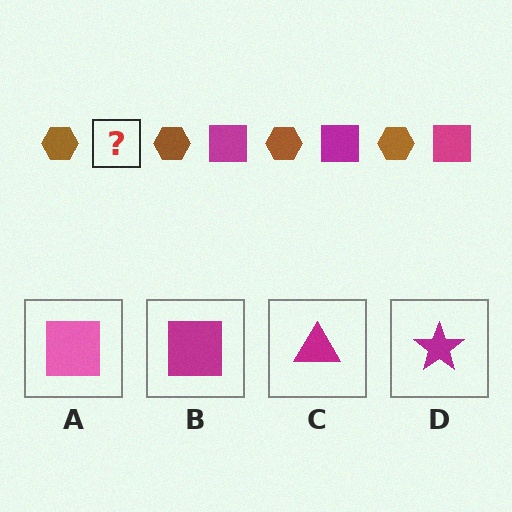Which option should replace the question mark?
Option B.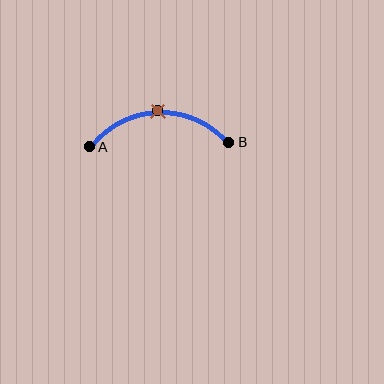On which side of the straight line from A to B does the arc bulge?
The arc bulges above the straight line connecting A and B.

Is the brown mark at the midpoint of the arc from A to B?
Yes. The brown mark lies on the arc at equal arc-length from both A and B — it is the arc midpoint.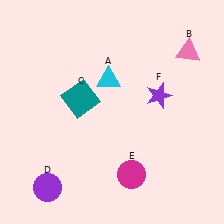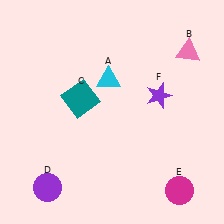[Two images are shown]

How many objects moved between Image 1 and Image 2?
1 object moved between the two images.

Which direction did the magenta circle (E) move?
The magenta circle (E) moved right.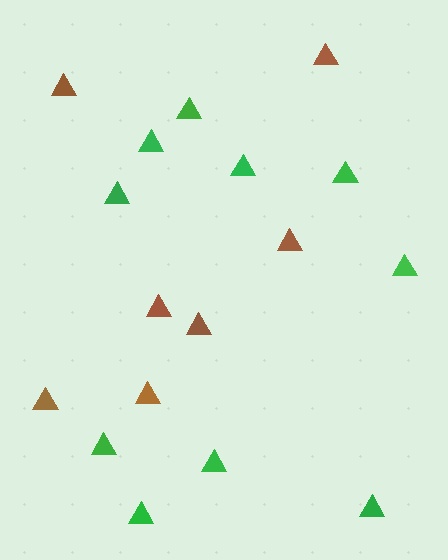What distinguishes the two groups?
There are 2 groups: one group of green triangles (10) and one group of brown triangles (7).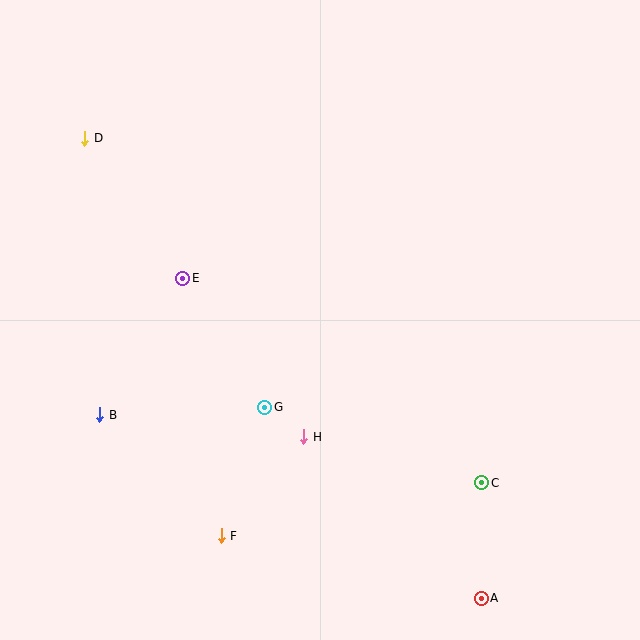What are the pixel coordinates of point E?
Point E is at (183, 278).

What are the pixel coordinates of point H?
Point H is at (304, 437).